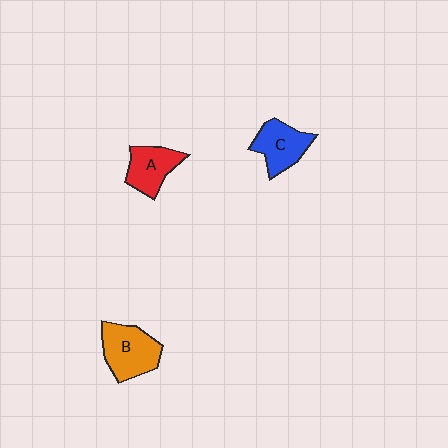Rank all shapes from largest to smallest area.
From largest to smallest: B (orange), C (blue), A (red).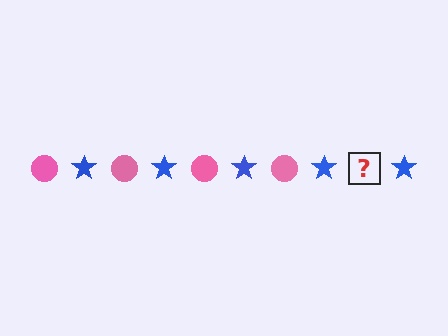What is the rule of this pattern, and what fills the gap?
The rule is that the pattern alternates between pink circle and blue star. The gap should be filled with a pink circle.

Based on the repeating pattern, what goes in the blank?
The blank should be a pink circle.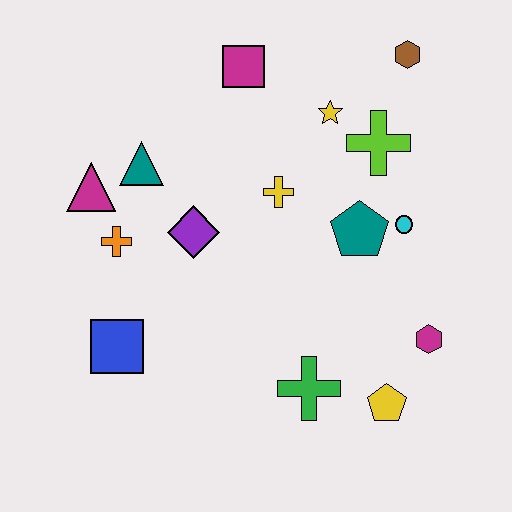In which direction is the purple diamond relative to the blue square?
The purple diamond is above the blue square.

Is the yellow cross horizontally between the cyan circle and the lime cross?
No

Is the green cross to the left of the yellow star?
Yes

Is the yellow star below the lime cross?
No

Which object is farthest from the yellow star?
The blue square is farthest from the yellow star.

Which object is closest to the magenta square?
The yellow star is closest to the magenta square.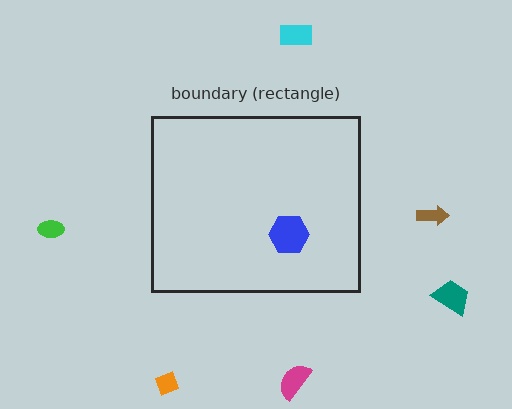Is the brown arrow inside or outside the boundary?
Outside.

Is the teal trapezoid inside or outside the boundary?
Outside.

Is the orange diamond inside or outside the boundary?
Outside.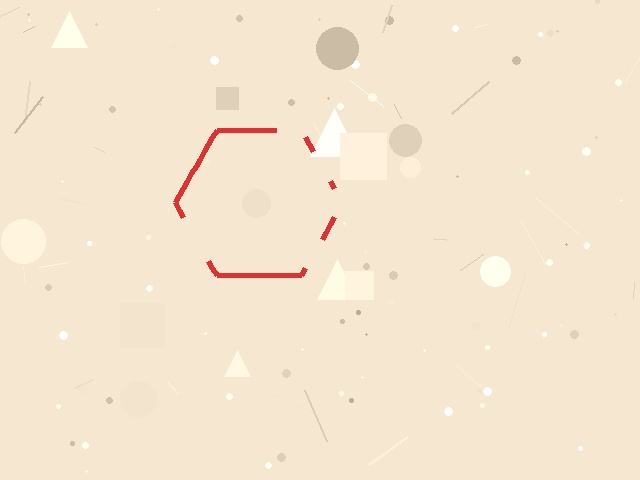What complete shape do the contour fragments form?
The contour fragments form a hexagon.